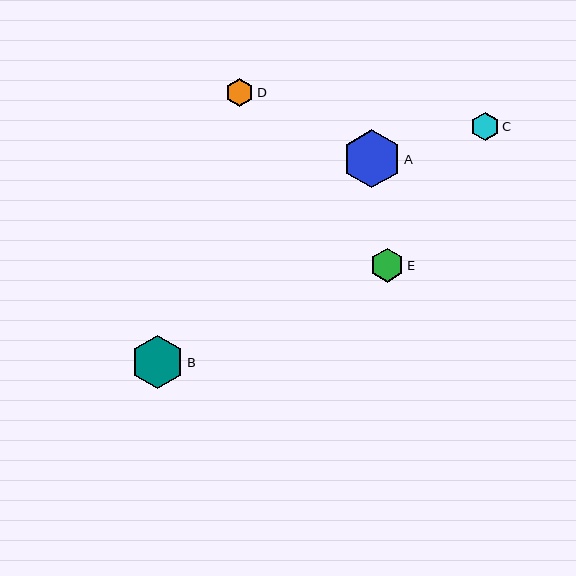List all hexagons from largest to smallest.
From largest to smallest: A, B, E, C, D.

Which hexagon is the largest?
Hexagon A is the largest with a size of approximately 58 pixels.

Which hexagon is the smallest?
Hexagon D is the smallest with a size of approximately 28 pixels.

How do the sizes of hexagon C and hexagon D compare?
Hexagon C and hexagon D are approximately the same size.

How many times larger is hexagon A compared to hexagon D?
Hexagon A is approximately 2.1 times the size of hexagon D.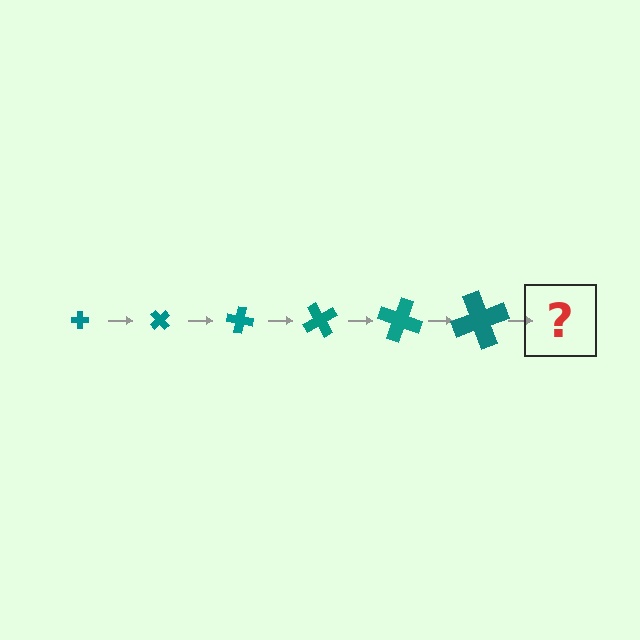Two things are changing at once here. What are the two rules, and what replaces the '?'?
The two rules are that the cross grows larger each step and it rotates 50 degrees each step. The '?' should be a cross, larger than the previous one and rotated 300 degrees from the start.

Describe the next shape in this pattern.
It should be a cross, larger than the previous one and rotated 300 degrees from the start.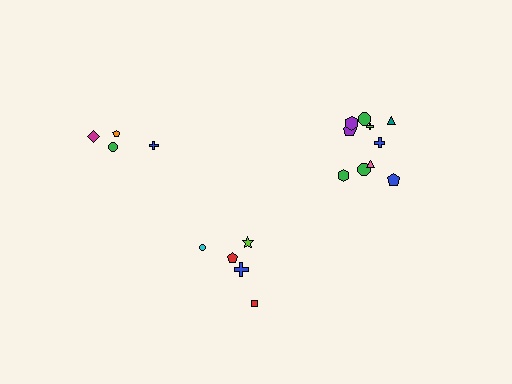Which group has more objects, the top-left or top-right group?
The top-right group.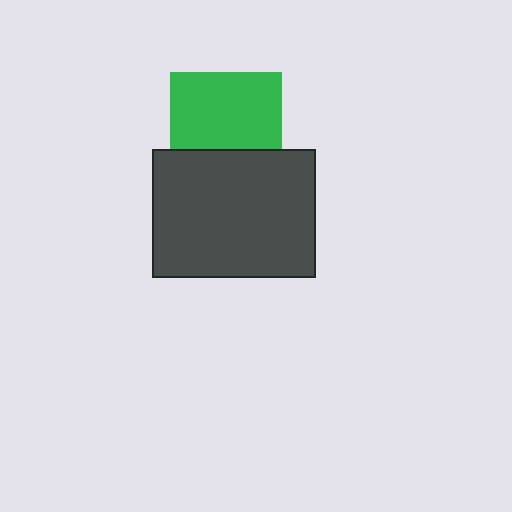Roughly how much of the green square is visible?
Most of it is visible (roughly 70%).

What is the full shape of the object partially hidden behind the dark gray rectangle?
The partially hidden object is a green square.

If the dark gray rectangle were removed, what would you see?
You would see the complete green square.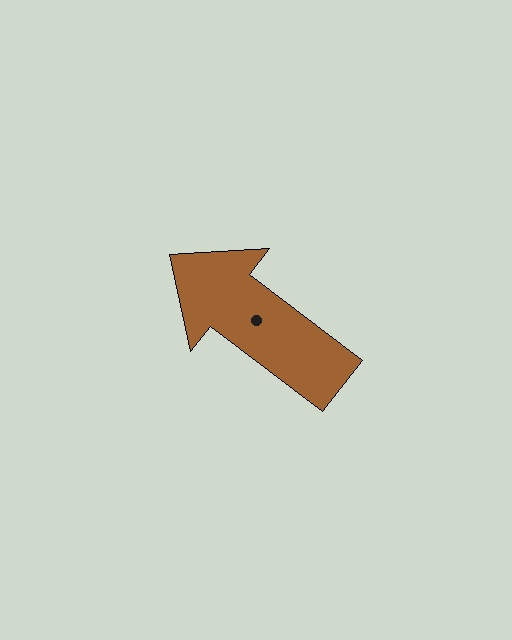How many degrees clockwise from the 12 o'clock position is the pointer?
Approximately 307 degrees.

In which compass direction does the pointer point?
Northwest.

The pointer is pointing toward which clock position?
Roughly 10 o'clock.